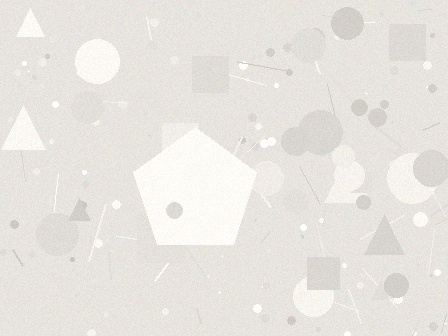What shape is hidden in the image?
A pentagon is hidden in the image.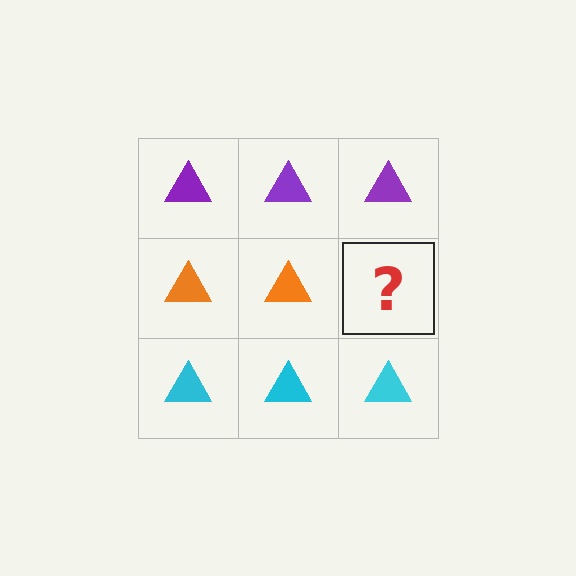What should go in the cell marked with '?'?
The missing cell should contain an orange triangle.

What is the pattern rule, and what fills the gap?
The rule is that each row has a consistent color. The gap should be filled with an orange triangle.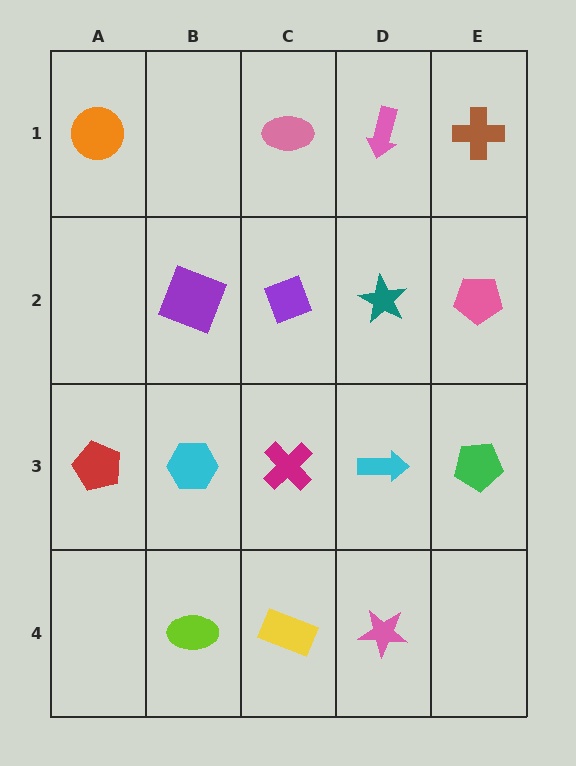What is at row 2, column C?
A purple diamond.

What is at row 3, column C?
A magenta cross.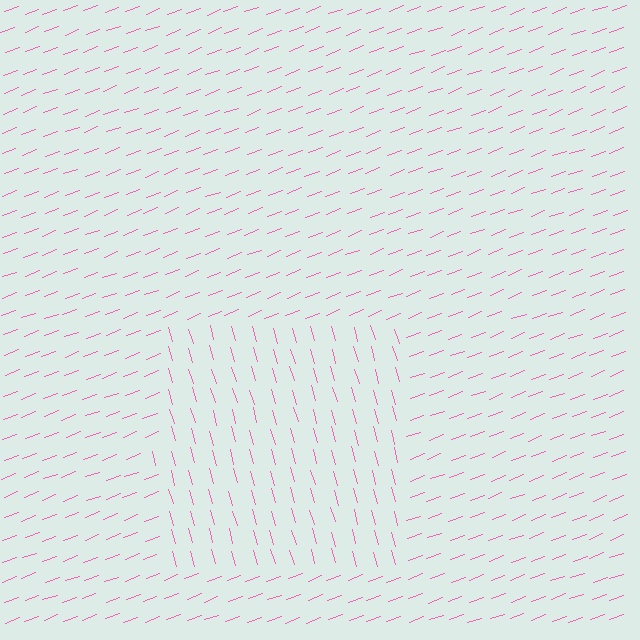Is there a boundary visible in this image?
Yes, there is a texture boundary formed by a change in line orientation.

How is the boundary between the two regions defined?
The boundary is defined purely by a change in line orientation (approximately 85 degrees difference). All lines are the same color and thickness.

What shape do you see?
I see a rectangle.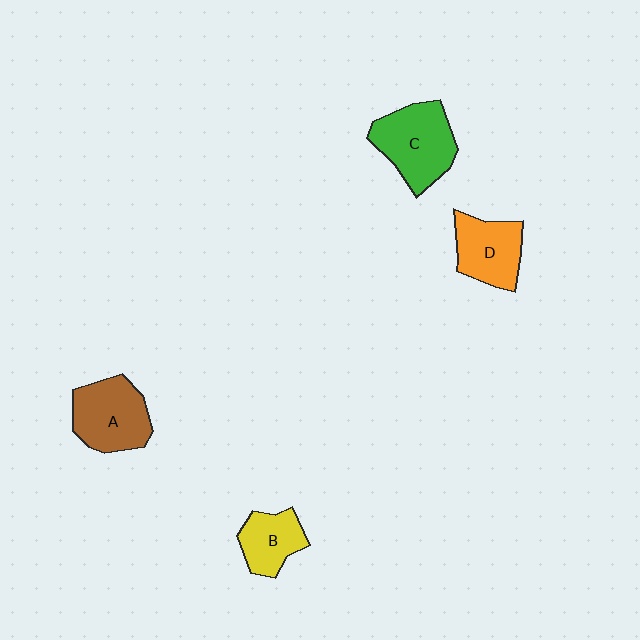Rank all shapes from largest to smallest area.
From largest to smallest: C (green), A (brown), D (orange), B (yellow).